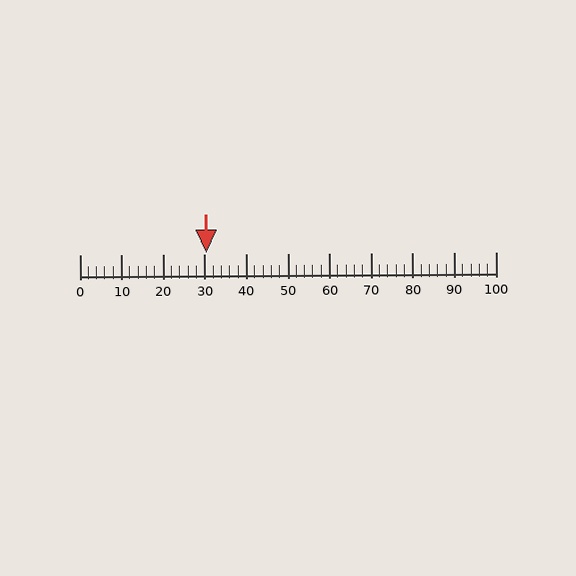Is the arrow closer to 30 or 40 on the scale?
The arrow is closer to 30.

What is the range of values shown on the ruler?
The ruler shows values from 0 to 100.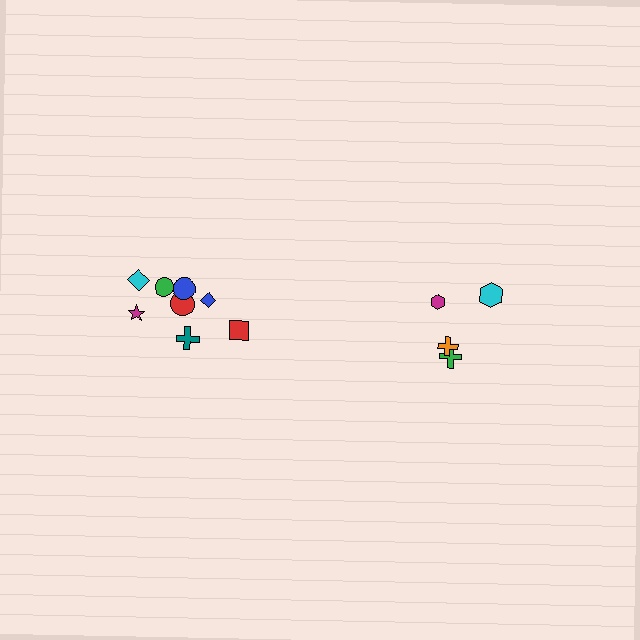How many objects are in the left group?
There are 8 objects.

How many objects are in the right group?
There are 4 objects.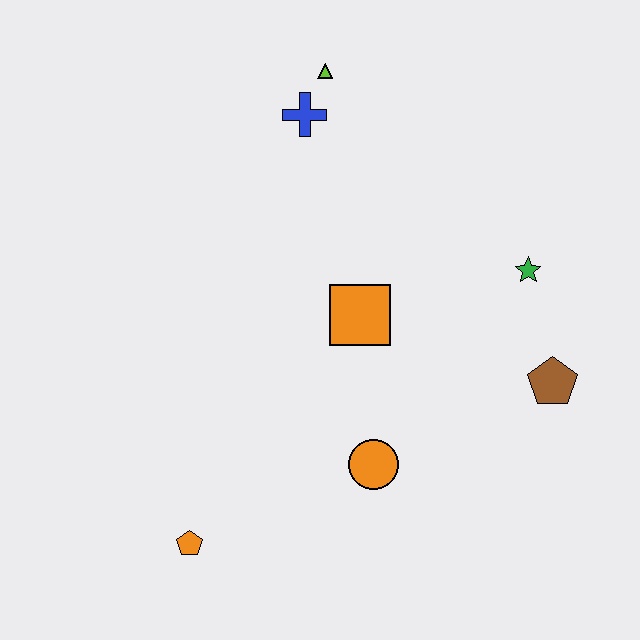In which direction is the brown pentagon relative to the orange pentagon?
The brown pentagon is to the right of the orange pentagon.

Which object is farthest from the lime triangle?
The orange pentagon is farthest from the lime triangle.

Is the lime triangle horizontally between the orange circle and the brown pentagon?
No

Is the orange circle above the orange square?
No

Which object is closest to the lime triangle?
The blue cross is closest to the lime triangle.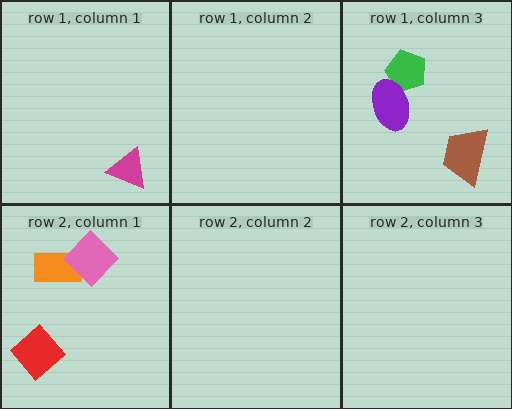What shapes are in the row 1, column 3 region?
The green pentagon, the purple ellipse, the brown trapezoid.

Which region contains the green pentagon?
The row 1, column 3 region.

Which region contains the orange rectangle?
The row 2, column 1 region.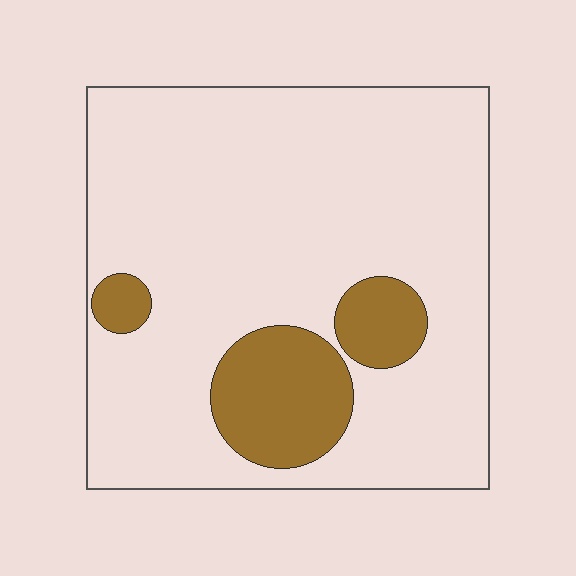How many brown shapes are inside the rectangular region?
3.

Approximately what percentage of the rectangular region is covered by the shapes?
Approximately 15%.